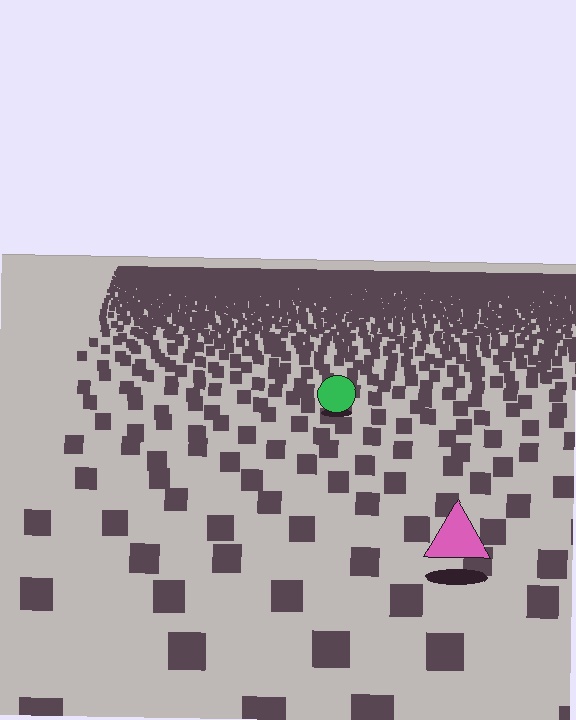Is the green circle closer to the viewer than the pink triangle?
No. The pink triangle is closer — you can tell from the texture gradient: the ground texture is coarser near it.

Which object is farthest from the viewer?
The green circle is farthest from the viewer. It appears smaller and the ground texture around it is denser.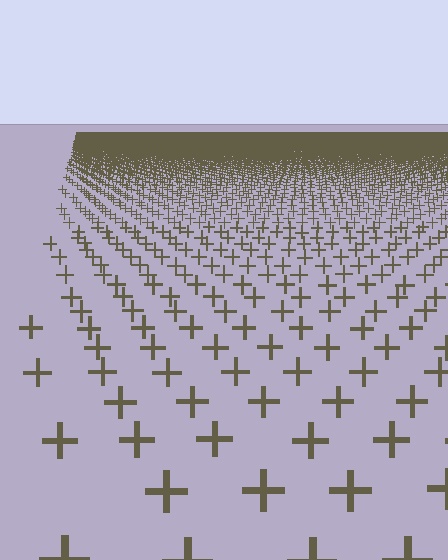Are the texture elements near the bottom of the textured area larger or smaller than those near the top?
Larger. Near the bottom, elements are closer to the viewer and appear at a bigger on-screen size.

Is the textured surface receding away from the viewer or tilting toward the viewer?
The surface is receding away from the viewer. Texture elements get smaller and denser toward the top.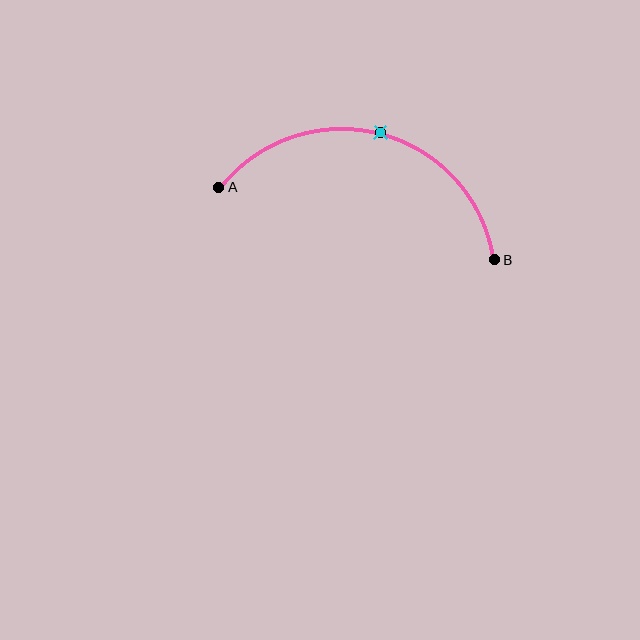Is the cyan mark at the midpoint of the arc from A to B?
Yes. The cyan mark lies on the arc at equal arc-length from both A and B — it is the arc midpoint.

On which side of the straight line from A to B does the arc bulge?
The arc bulges above the straight line connecting A and B.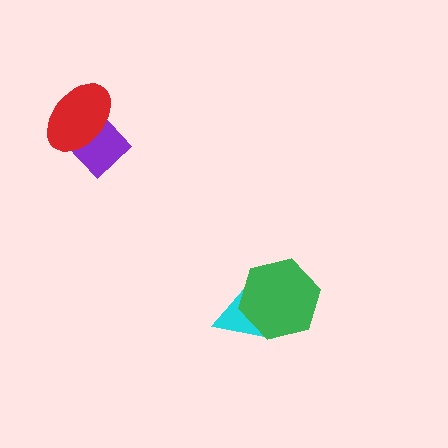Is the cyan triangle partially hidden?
Yes, it is partially covered by another shape.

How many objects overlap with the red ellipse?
1 object overlaps with the red ellipse.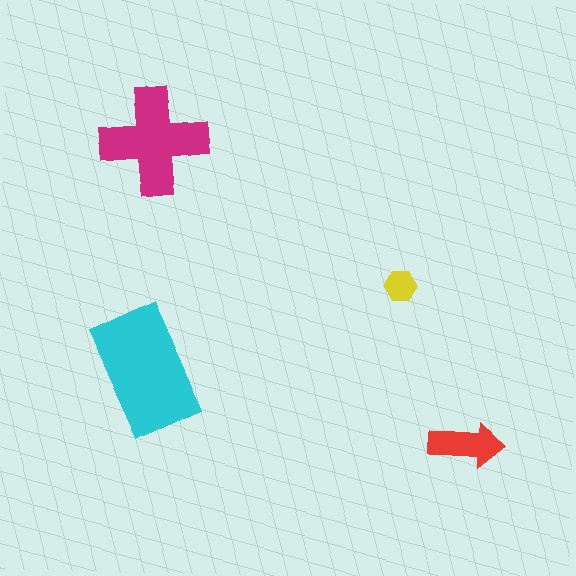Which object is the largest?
The cyan rectangle.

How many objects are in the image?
There are 4 objects in the image.